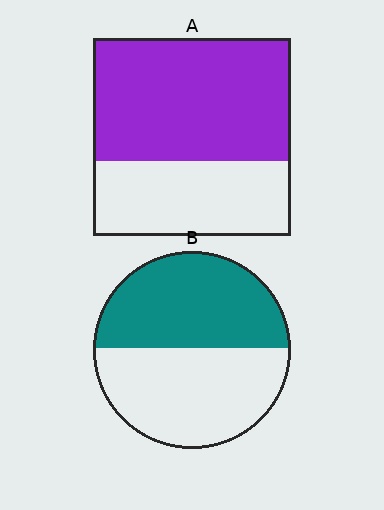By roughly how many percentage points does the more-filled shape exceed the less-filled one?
By roughly 15 percentage points (A over B).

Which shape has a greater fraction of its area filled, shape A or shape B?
Shape A.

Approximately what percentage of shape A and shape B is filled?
A is approximately 60% and B is approximately 50%.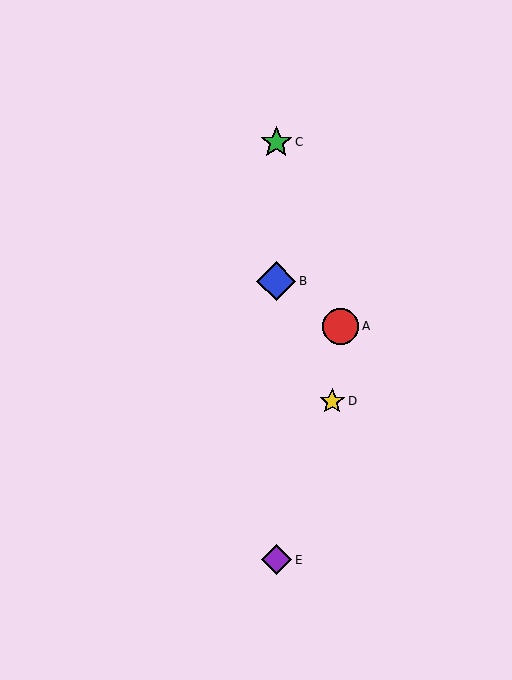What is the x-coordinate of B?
Object B is at x≈276.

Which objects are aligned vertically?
Objects B, C, E are aligned vertically.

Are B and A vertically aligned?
No, B is at x≈276 and A is at x≈341.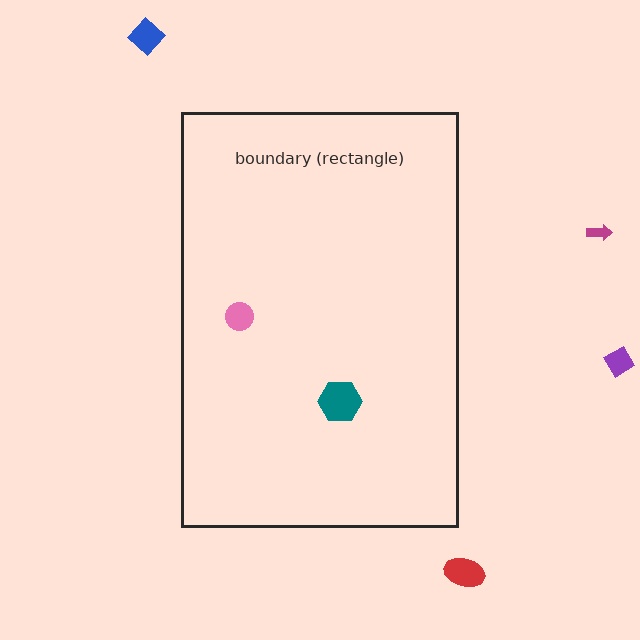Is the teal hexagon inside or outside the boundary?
Inside.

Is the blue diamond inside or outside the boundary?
Outside.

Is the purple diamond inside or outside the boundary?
Outside.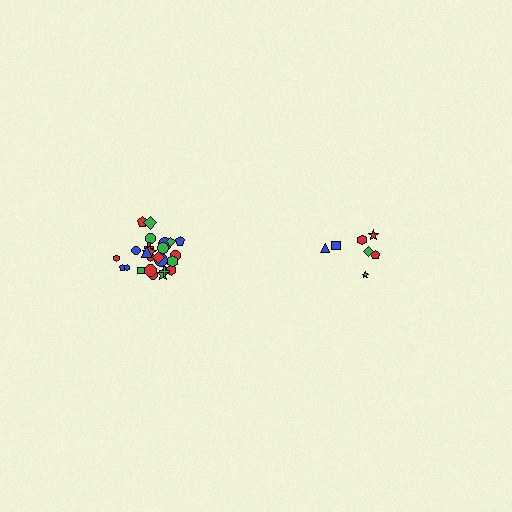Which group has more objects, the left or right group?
The left group.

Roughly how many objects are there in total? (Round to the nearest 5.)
Roughly 30 objects in total.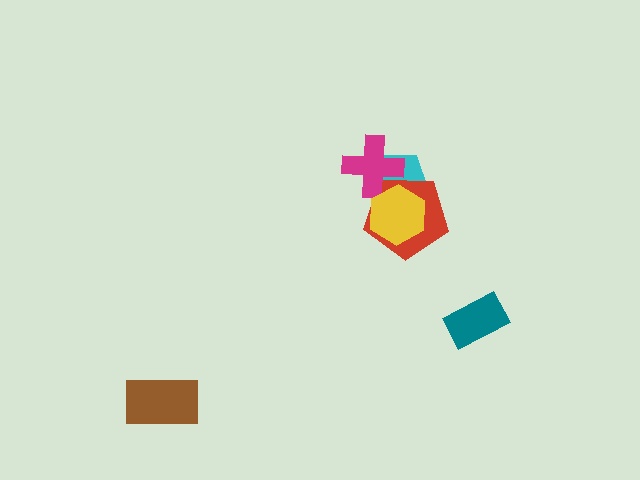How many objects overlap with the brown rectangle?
0 objects overlap with the brown rectangle.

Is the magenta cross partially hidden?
Yes, it is partially covered by another shape.